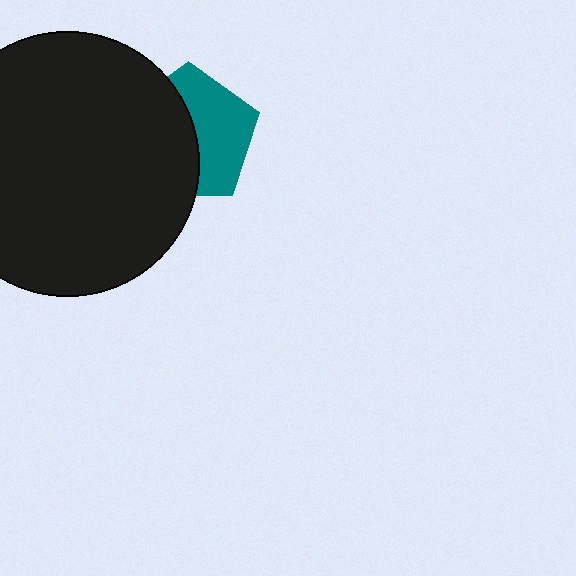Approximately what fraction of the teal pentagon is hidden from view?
Roughly 52% of the teal pentagon is hidden behind the black circle.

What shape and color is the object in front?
The object in front is a black circle.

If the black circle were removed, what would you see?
You would see the complete teal pentagon.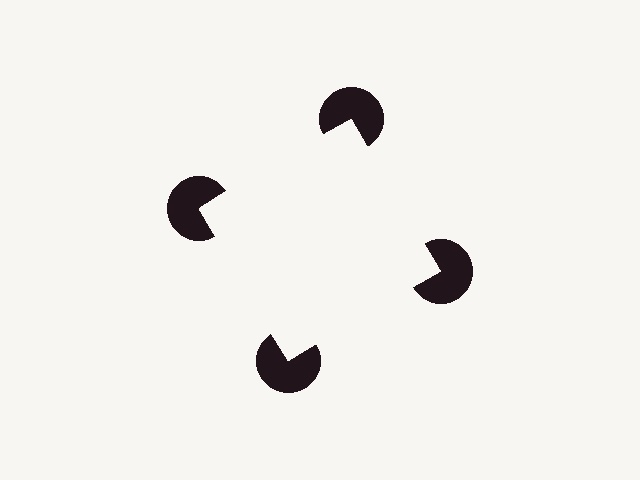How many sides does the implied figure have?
4 sides.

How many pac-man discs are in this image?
There are 4 — one at each vertex of the illusory square.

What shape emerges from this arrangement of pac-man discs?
An illusory square — its edges are inferred from the aligned wedge cuts in the pac-man discs, not physically drawn.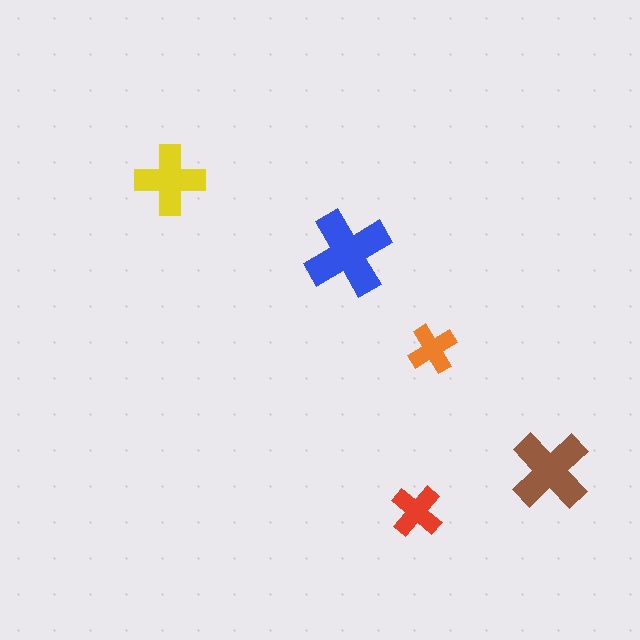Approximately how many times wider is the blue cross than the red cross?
About 1.5 times wider.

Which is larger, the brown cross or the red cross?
The brown one.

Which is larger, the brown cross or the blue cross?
The blue one.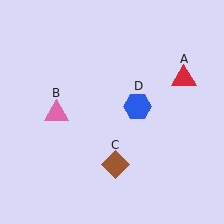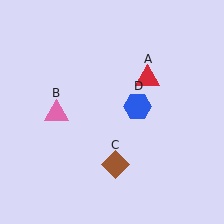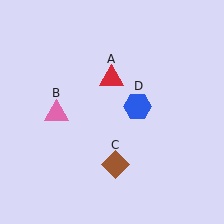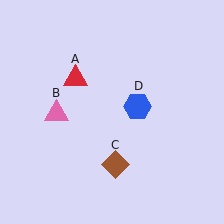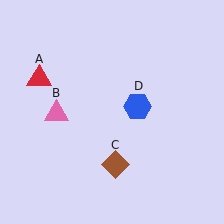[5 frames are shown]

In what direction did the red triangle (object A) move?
The red triangle (object A) moved left.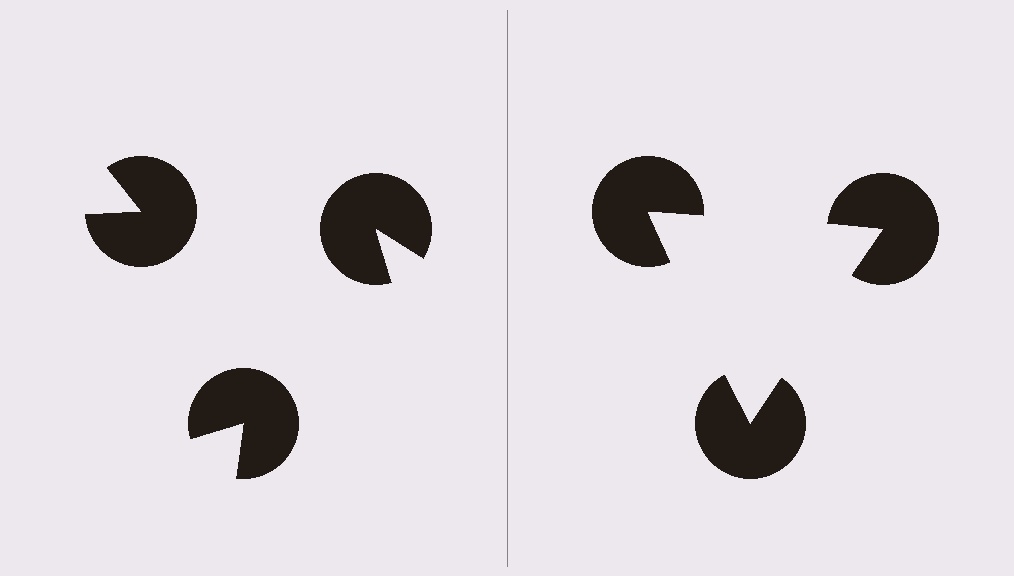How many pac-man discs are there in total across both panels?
6 — 3 on each side.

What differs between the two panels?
The pac-man discs are positioned identically on both sides; only the wedge orientations differ. On the right they align to a triangle; on the left they are misaligned.